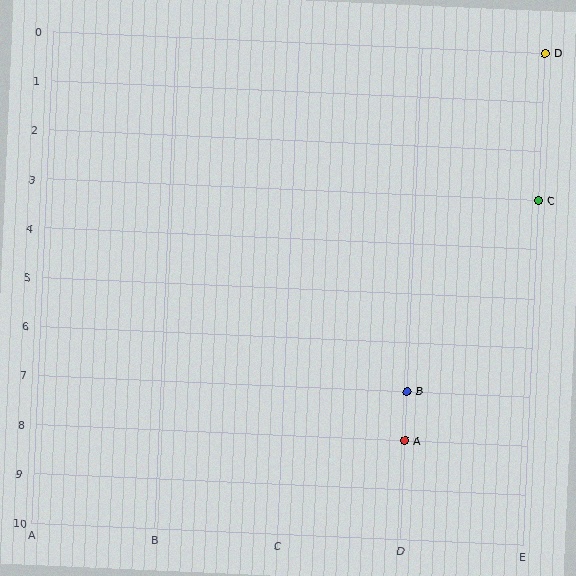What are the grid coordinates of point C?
Point C is at grid coordinates (E, 3).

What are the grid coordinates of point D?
Point D is at grid coordinates (E, 0).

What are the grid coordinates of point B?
Point B is at grid coordinates (D, 7).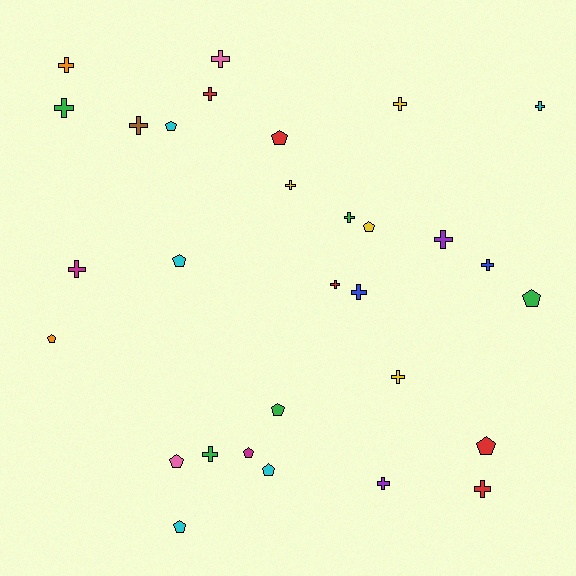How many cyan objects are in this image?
There are 5 cyan objects.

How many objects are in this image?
There are 30 objects.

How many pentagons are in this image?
There are 12 pentagons.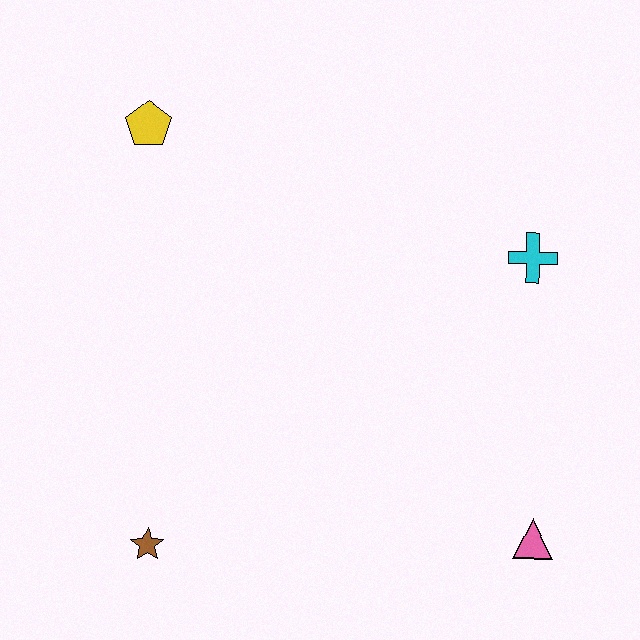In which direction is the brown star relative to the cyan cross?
The brown star is to the left of the cyan cross.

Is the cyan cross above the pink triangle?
Yes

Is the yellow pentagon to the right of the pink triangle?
No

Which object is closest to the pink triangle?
The cyan cross is closest to the pink triangle.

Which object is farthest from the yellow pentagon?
The pink triangle is farthest from the yellow pentagon.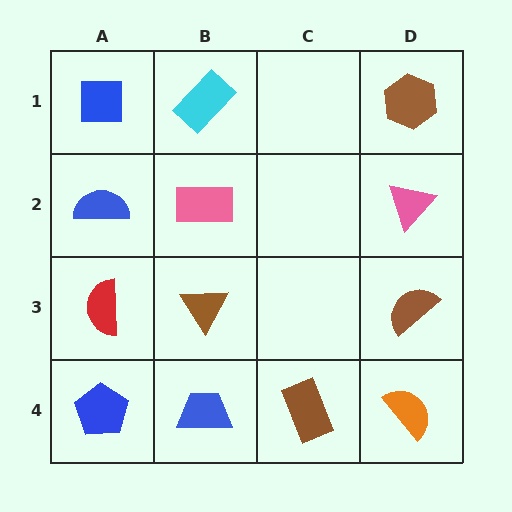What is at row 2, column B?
A pink rectangle.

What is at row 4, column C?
A brown rectangle.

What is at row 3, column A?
A red semicircle.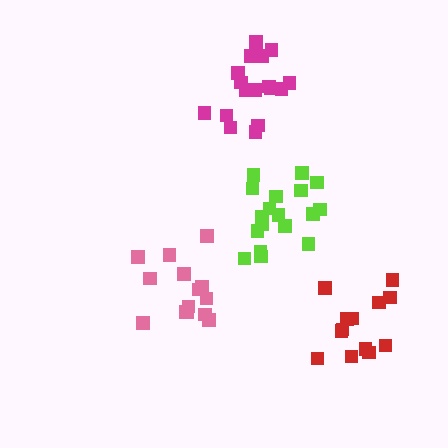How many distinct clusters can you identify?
There are 4 distinct clusters.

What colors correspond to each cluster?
The clusters are colored: red, pink, magenta, lime.